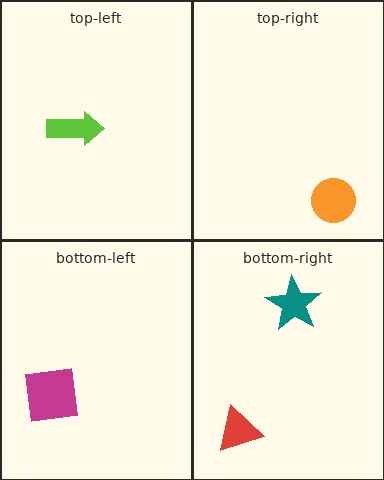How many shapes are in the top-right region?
1.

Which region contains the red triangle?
The bottom-right region.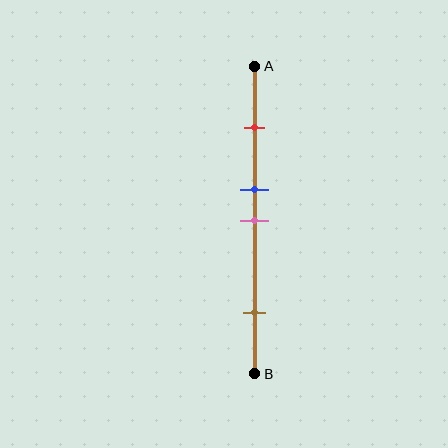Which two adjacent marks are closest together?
The blue and pink marks are the closest adjacent pair.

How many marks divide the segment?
There are 4 marks dividing the segment.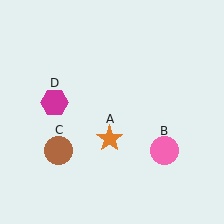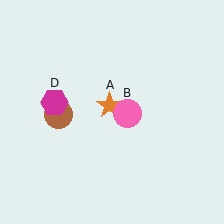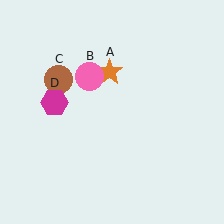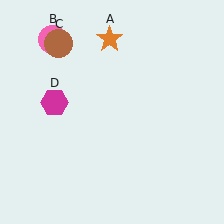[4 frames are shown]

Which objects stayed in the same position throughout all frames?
Magenta hexagon (object D) remained stationary.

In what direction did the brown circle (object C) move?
The brown circle (object C) moved up.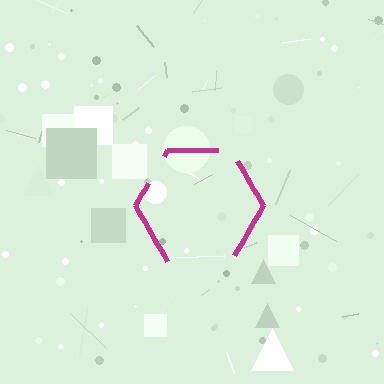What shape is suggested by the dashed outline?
The dashed outline suggests a hexagon.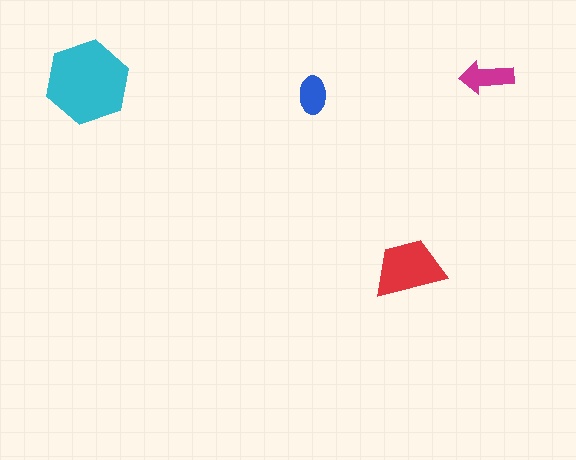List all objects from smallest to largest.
The blue ellipse, the magenta arrow, the red trapezoid, the cyan hexagon.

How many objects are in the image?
There are 4 objects in the image.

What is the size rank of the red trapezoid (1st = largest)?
2nd.